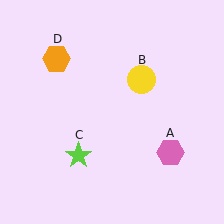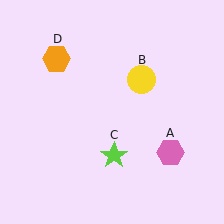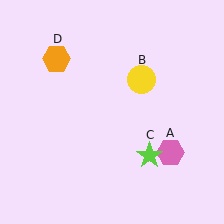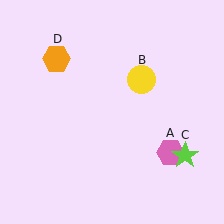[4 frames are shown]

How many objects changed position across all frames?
1 object changed position: lime star (object C).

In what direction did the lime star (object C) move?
The lime star (object C) moved right.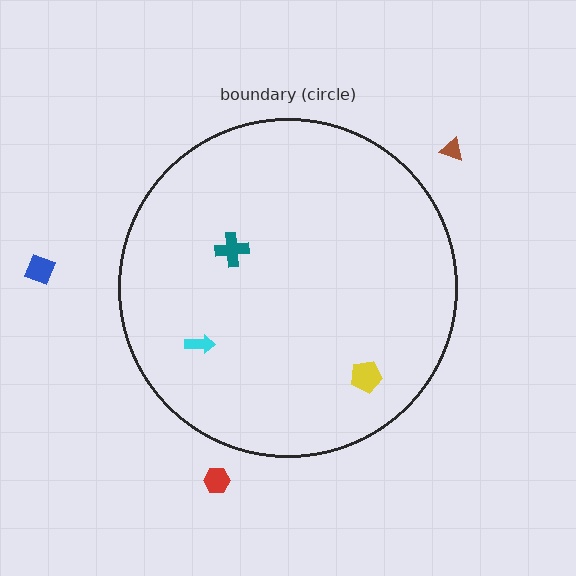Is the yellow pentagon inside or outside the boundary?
Inside.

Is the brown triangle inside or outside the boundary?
Outside.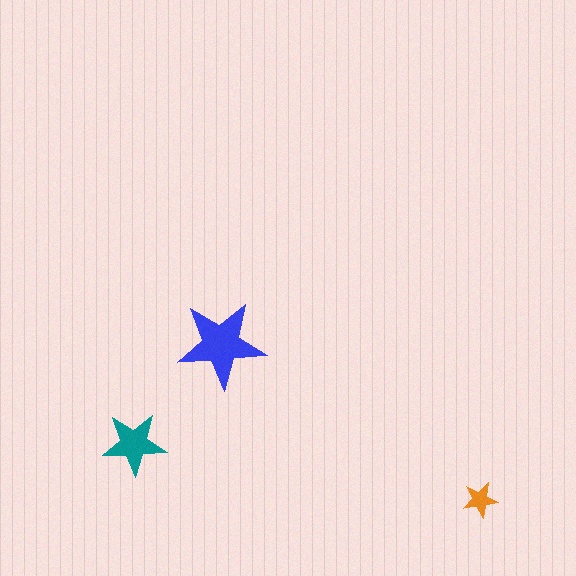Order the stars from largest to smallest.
the blue one, the teal one, the orange one.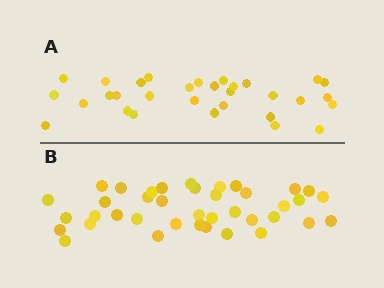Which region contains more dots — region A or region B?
Region B (the bottom region) has more dots.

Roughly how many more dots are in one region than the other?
Region B has roughly 8 or so more dots than region A.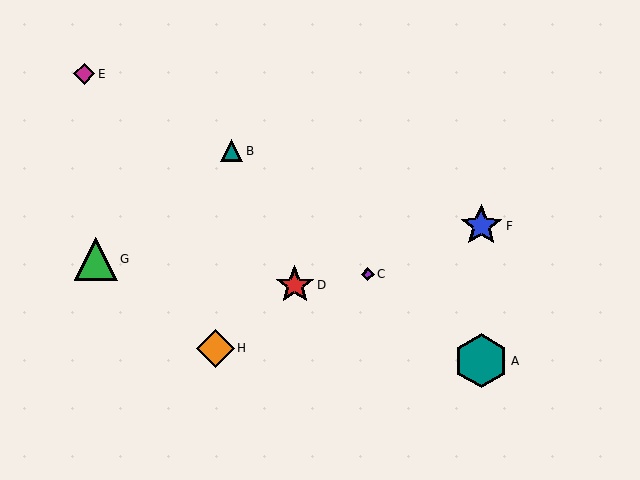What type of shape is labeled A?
Shape A is a teal hexagon.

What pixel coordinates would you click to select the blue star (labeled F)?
Click at (481, 226) to select the blue star F.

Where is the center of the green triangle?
The center of the green triangle is at (96, 259).